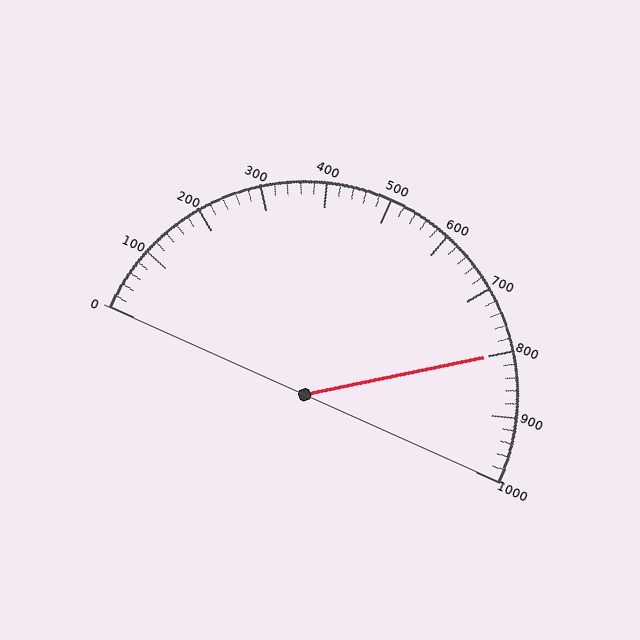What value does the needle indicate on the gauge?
The needle indicates approximately 800.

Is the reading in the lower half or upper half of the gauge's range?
The reading is in the upper half of the range (0 to 1000).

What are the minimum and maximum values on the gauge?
The gauge ranges from 0 to 1000.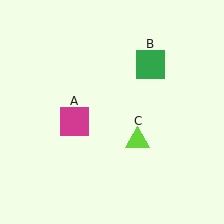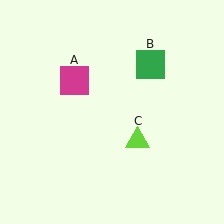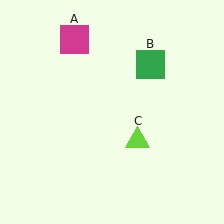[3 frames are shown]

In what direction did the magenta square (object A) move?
The magenta square (object A) moved up.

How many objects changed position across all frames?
1 object changed position: magenta square (object A).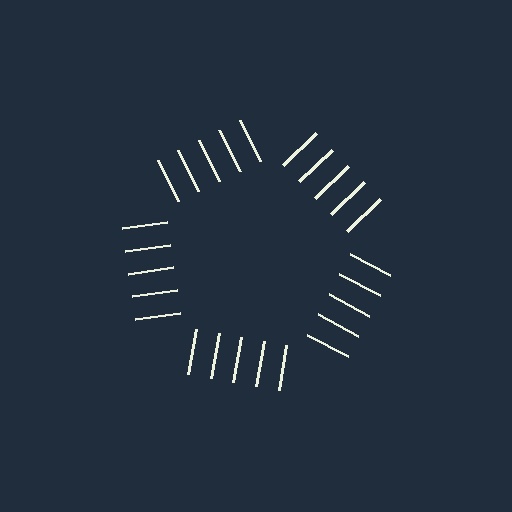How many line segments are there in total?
25 — 5 along each of the 5 edges.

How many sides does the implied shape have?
5 sides — the line-ends trace a pentagon.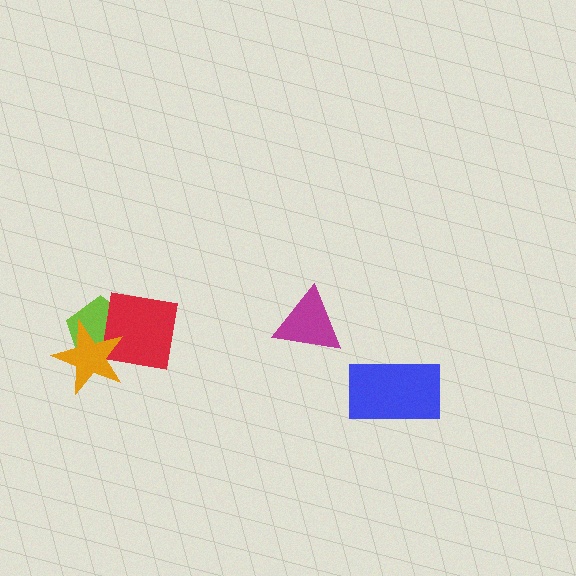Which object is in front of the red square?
The orange star is in front of the red square.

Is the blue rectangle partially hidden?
No, no other shape covers it.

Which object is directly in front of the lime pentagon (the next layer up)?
The red square is directly in front of the lime pentagon.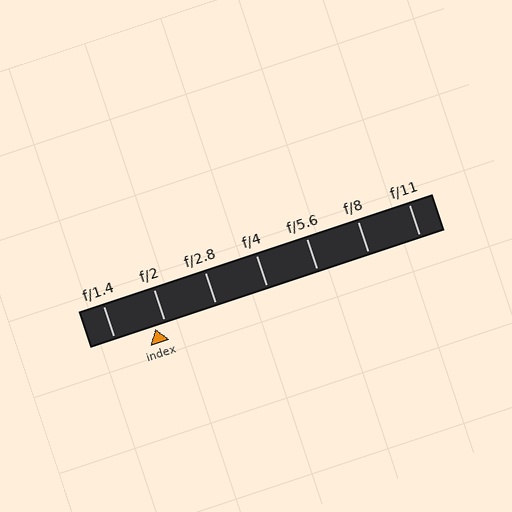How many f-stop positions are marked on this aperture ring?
There are 7 f-stop positions marked.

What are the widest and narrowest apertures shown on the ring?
The widest aperture shown is f/1.4 and the narrowest is f/11.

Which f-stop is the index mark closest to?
The index mark is closest to f/2.